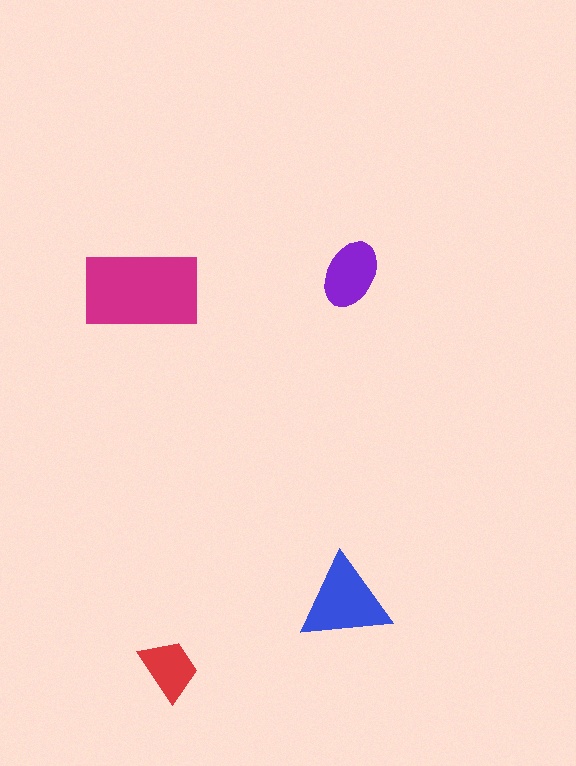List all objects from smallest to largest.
The red trapezoid, the purple ellipse, the blue triangle, the magenta rectangle.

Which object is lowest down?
The red trapezoid is bottommost.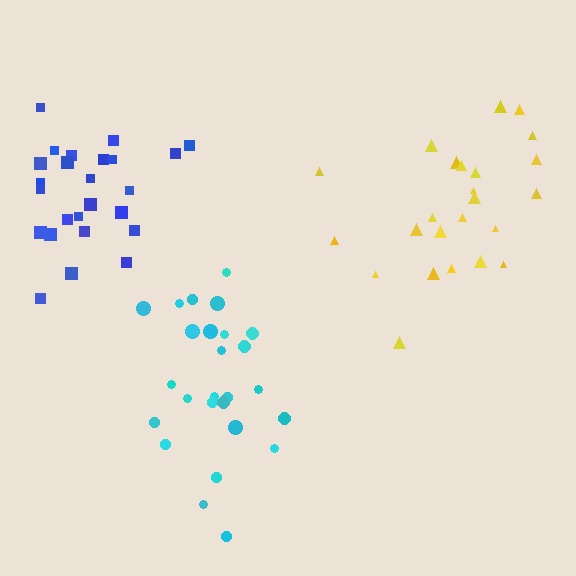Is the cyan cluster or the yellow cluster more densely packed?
Cyan.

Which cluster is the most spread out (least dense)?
Yellow.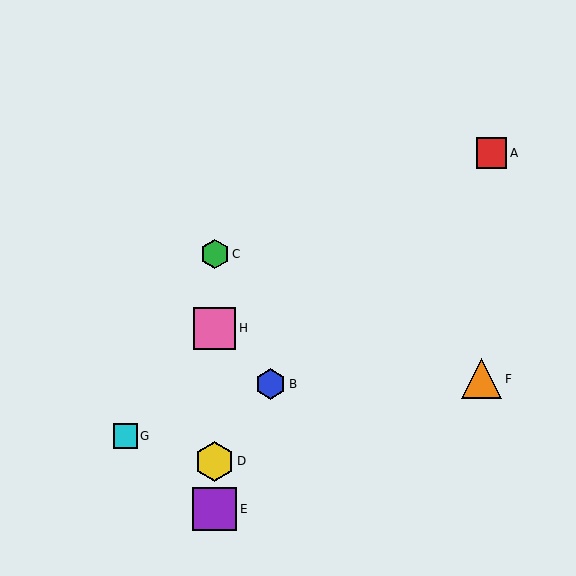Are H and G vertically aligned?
No, H is at x≈215 and G is at x≈125.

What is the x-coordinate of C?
Object C is at x≈215.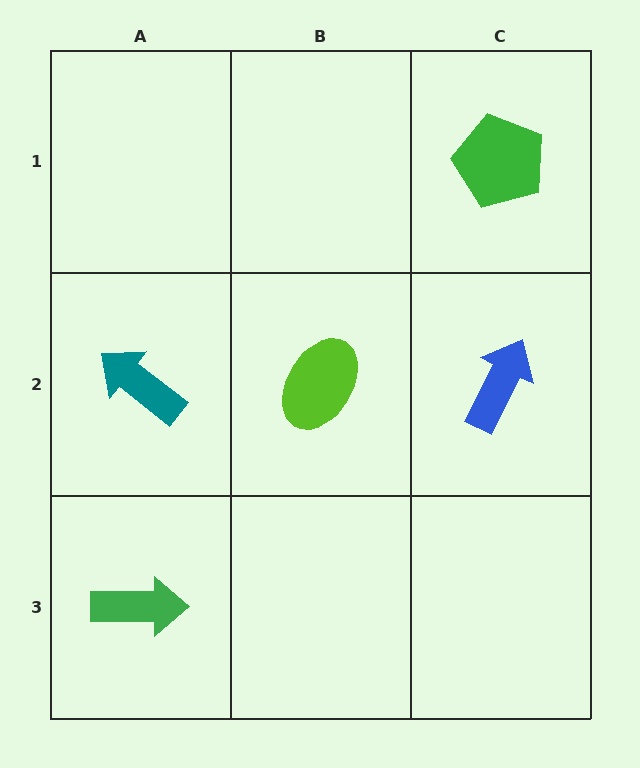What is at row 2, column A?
A teal arrow.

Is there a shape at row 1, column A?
No, that cell is empty.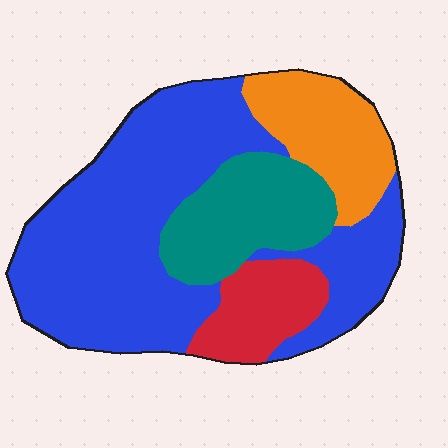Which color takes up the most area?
Blue, at roughly 55%.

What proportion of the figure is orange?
Orange covers 15% of the figure.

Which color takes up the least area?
Red, at roughly 10%.